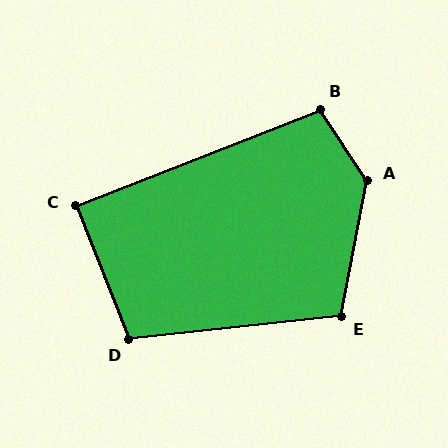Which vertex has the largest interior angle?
A, at approximately 136 degrees.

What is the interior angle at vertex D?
Approximately 106 degrees (obtuse).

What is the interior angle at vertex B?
Approximately 102 degrees (obtuse).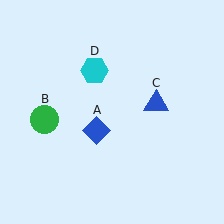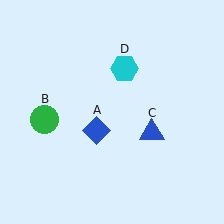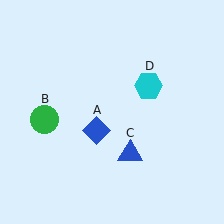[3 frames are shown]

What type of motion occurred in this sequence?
The blue triangle (object C), cyan hexagon (object D) rotated clockwise around the center of the scene.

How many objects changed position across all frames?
2 objects changed position: blue triangle (object C), cyan hexagon (object D).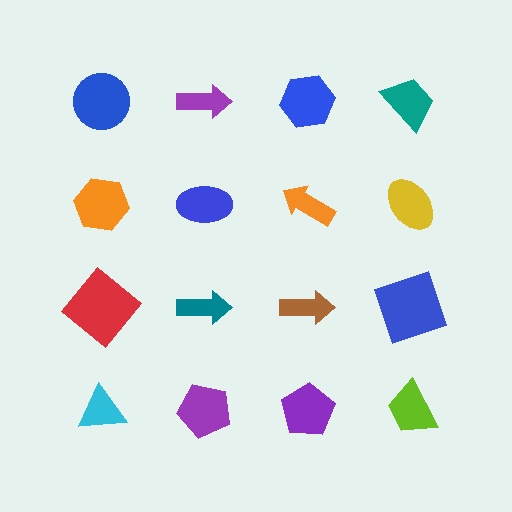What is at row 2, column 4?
A yellow ellipse.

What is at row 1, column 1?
A blue circle.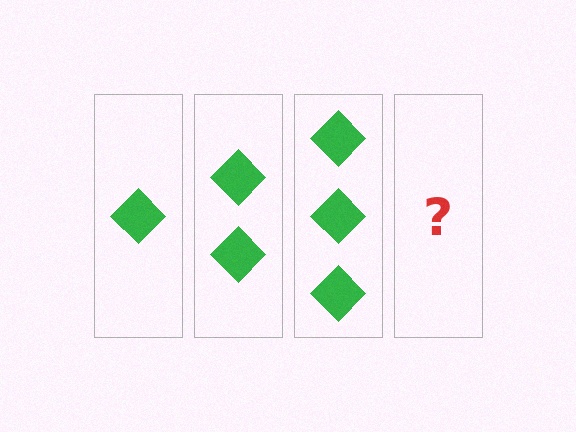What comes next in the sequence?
The next element should be 4 diamonds.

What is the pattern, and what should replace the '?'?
The pattern is that each step adds one more diamond. The '?' should be 4 diamonds.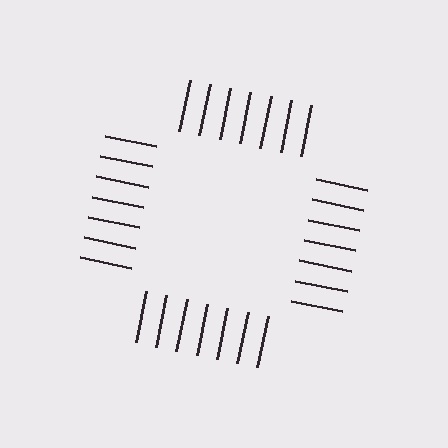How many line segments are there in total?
28 — 7 along each of the 4 edges.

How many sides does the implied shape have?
4 sides — the line-ends trace a square.